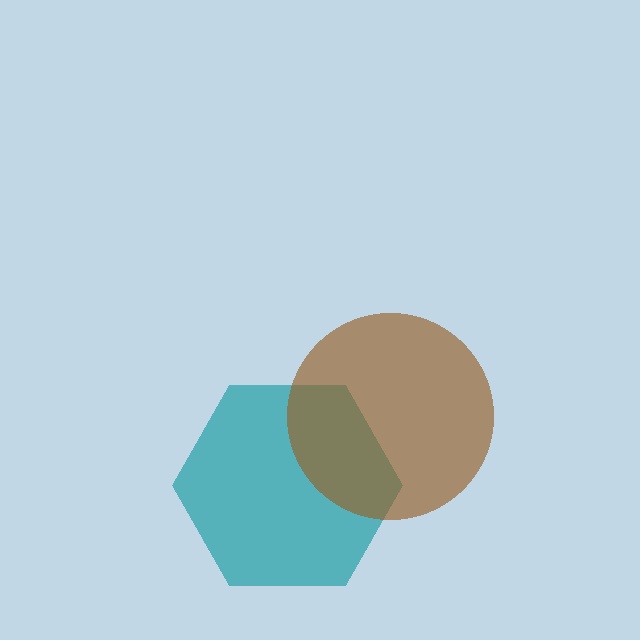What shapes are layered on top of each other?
The layered shapes are: a teal hexagon, a brown circle.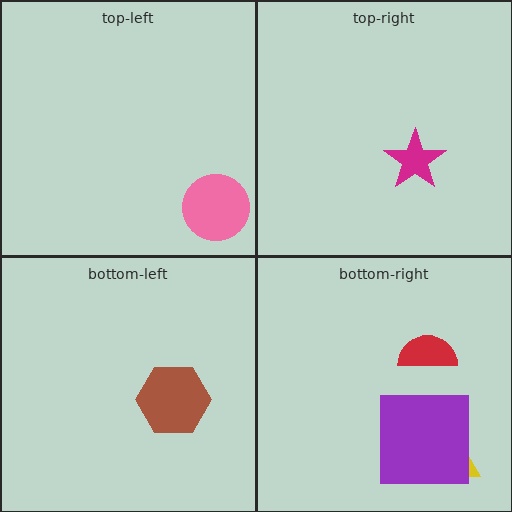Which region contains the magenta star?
The top-right region.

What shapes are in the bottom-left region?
The brown hexagon.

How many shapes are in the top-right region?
1.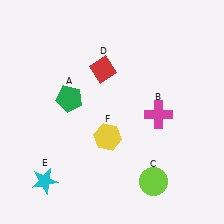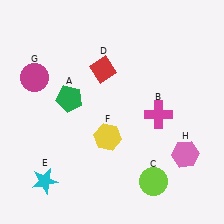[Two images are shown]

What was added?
A magenta circle (G), a pink hexagon (H) were added in Image 2.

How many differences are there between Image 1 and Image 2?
There are 2 differences between the two images.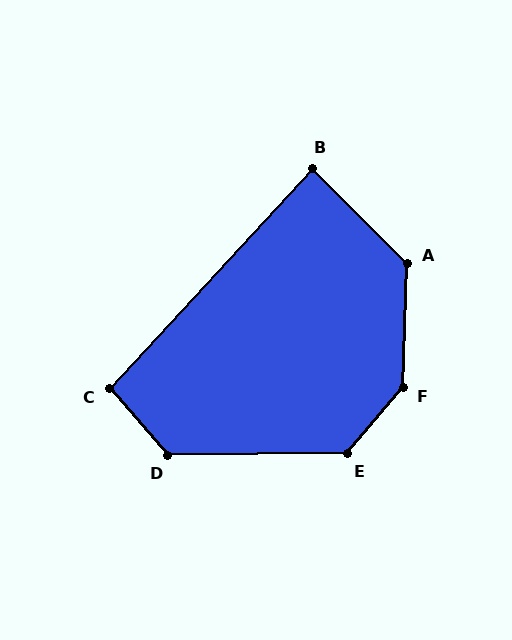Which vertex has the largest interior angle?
F, at approximately 142 degrees.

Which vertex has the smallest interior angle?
B, at approximately 88 degrees.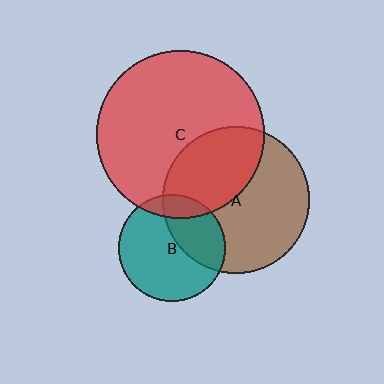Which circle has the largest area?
Circle C (red).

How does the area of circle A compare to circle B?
Approximately 1.9 times.